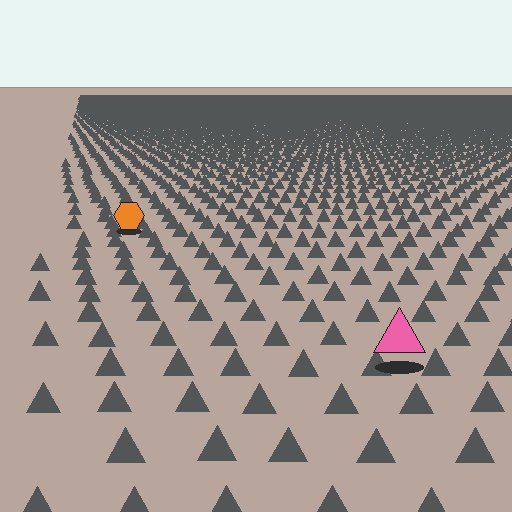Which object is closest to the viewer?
The pink triangle is closest. The texture marks near it are larger and more spread out.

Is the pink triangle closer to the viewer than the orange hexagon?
Yes. The pink triangle is closer — you can tell from the texture gradient: the ground texture is coarser near it.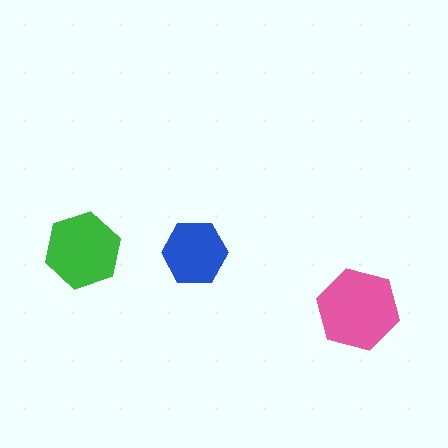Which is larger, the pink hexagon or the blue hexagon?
The pink one.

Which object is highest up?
The green hexagon is topmost.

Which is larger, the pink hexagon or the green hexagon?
The pink one.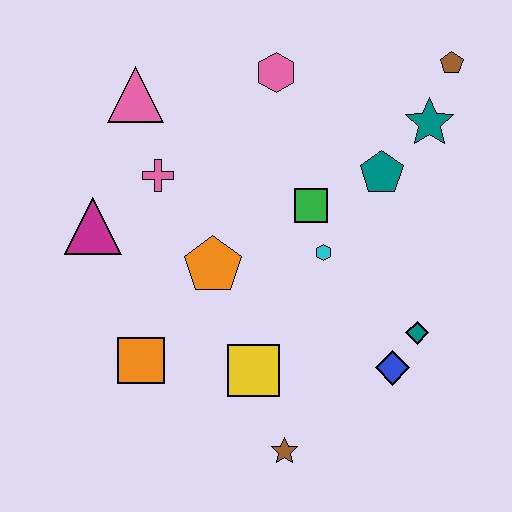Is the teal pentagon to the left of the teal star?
Yes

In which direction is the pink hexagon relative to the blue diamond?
The pink hexagon is above the blue diamond.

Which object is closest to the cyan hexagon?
The green square is closest to the cyan hexagon.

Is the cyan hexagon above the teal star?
No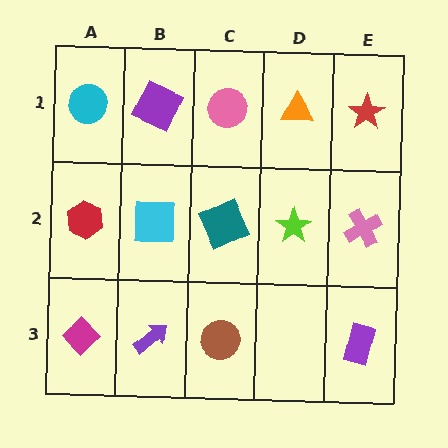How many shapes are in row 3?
4 shapes.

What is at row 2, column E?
A pink cross.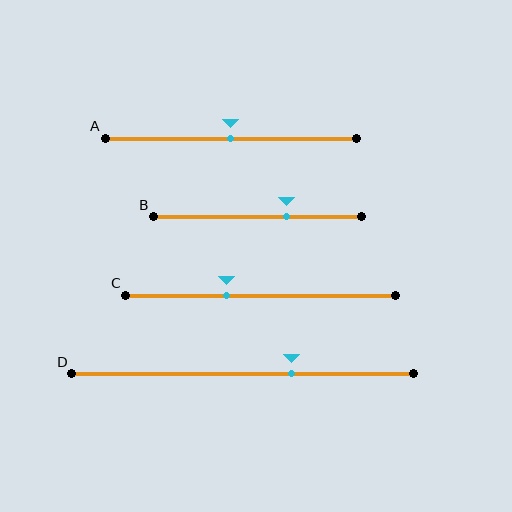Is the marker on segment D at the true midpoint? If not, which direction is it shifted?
No, the marker on segment D is shifted to the right by about 14% of the segment length.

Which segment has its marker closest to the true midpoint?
Segment A has its marker closest to the true midpoint.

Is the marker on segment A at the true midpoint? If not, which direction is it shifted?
Yes, the marker on segment A is at the true midpoint.